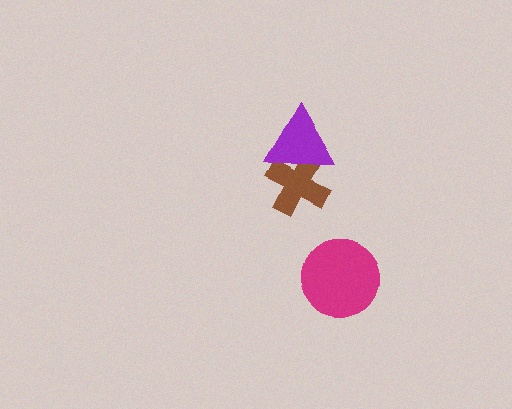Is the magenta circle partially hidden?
No, no other shape covers it.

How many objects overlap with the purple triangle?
1 object overlaps with the purple triangle.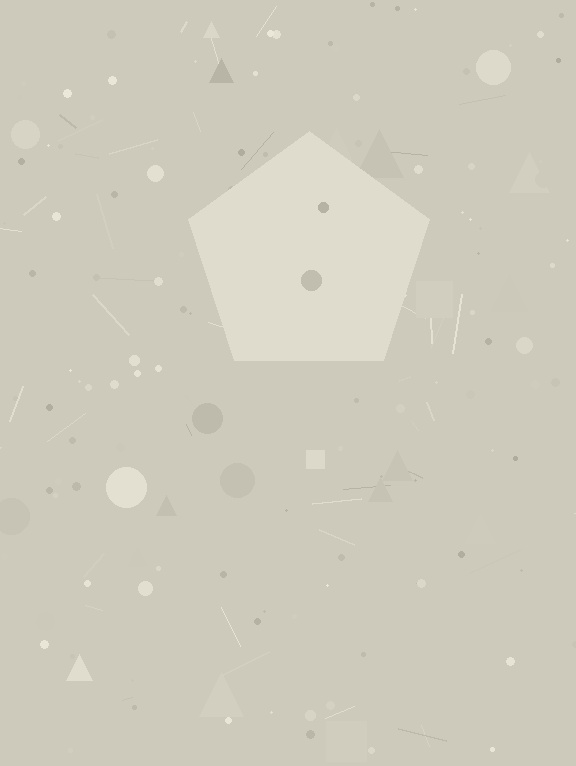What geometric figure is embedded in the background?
A pentagon is embedded in the background.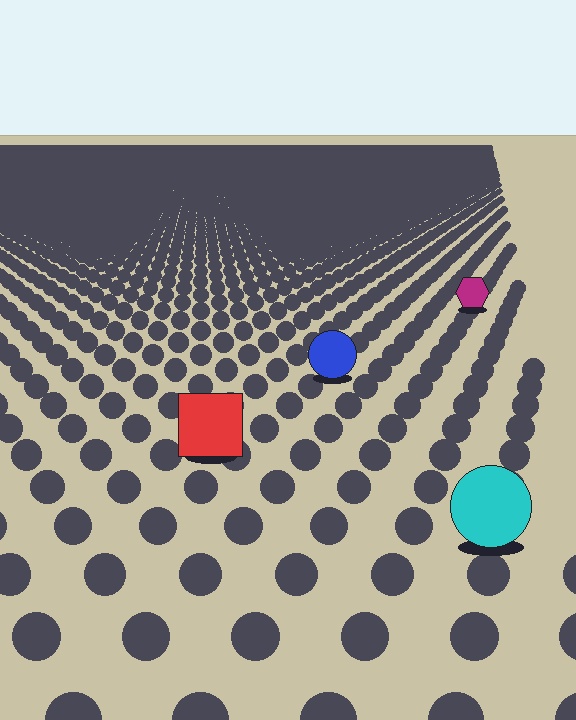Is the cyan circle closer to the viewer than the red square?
Yes. The cyan circle is closer — you can tell from the texture gradient: the ground texture is coarser near it.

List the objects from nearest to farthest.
From nearest to farthest: the cyan circle, the red square, the blue circle, the magenta hexagon.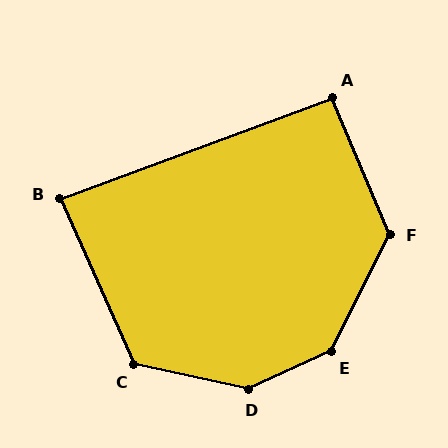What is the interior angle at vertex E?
Approximately 141 degrees (obtuse).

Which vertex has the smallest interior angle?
B, at approximately 86 degrees.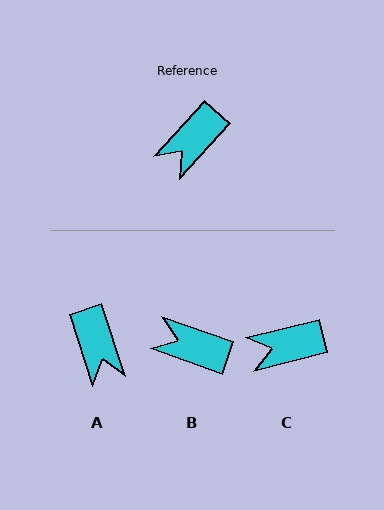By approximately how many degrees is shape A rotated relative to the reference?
Approximately 60 degrees counter-clockwise.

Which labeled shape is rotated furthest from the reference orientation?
B, about 67 degrees away.